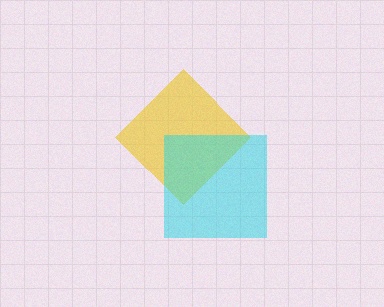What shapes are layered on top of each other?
The layered shapes are: a yellow diamond, a cyan square.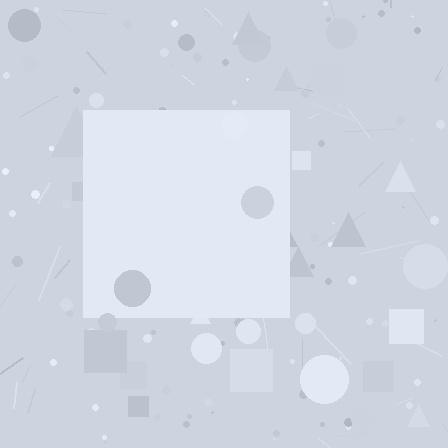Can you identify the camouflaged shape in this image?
The camouflaged shape is a square.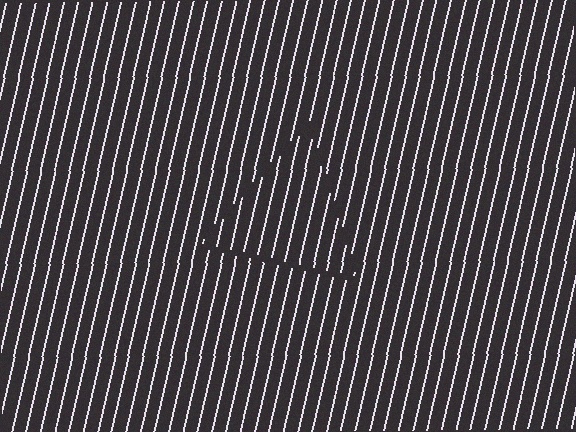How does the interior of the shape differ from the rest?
The interior of the shape contains the same grating, shifted by half a period — the contour is defined by the phase discontinuity where line-ends from the inner and outer gratings abut.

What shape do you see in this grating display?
An illusory triangle. The interior of the shape contains the same grating, shifted by half a period — the contour is defined by the phase discontinuity where line-ends from the inner and outer gratings abut.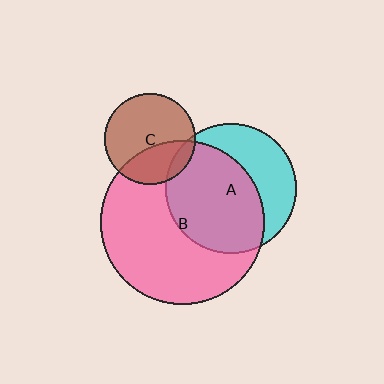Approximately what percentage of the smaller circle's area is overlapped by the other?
Approximately 65%.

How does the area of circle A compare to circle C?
Approximately 2.0 times.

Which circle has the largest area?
Circle B (pink).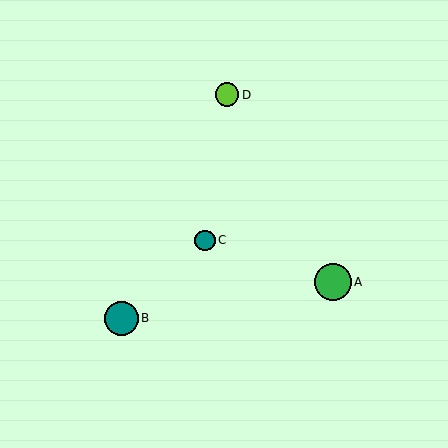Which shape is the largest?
The green circle (labeled A) is the largest.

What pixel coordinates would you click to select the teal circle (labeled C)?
Click at (205, 240) to select the teal circle C.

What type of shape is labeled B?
Shape B is a teal circle.